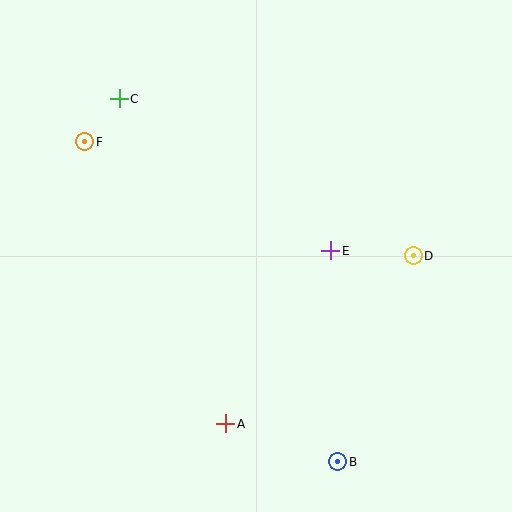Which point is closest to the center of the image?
Point E at (331, 251) is closest to the center.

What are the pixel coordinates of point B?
Point B is at (338, 462).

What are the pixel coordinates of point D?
Point D is at (413, 256).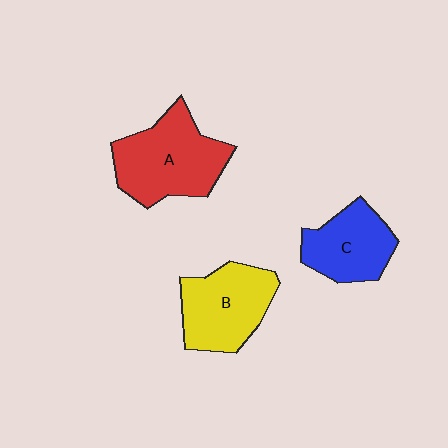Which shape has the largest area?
Shape A (red).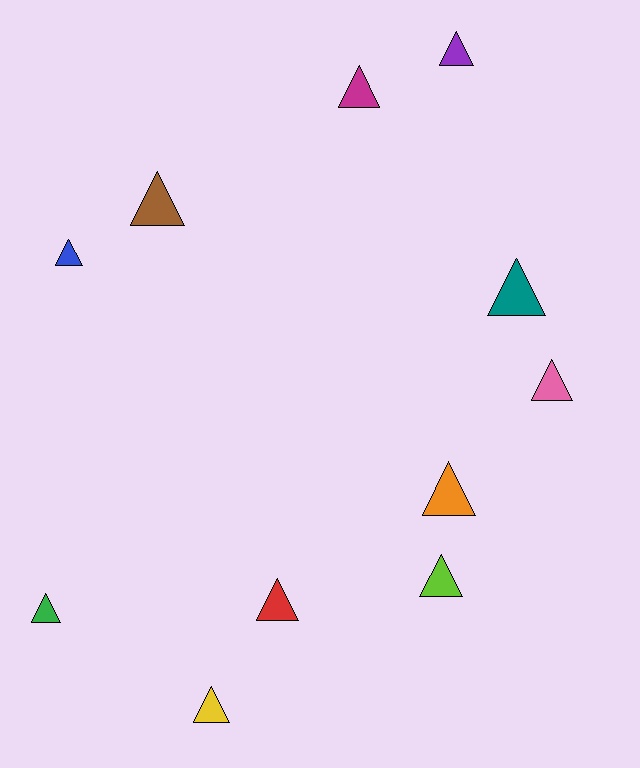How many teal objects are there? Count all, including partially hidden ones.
There is 1 teal object.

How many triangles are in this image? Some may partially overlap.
There are 11 triangles.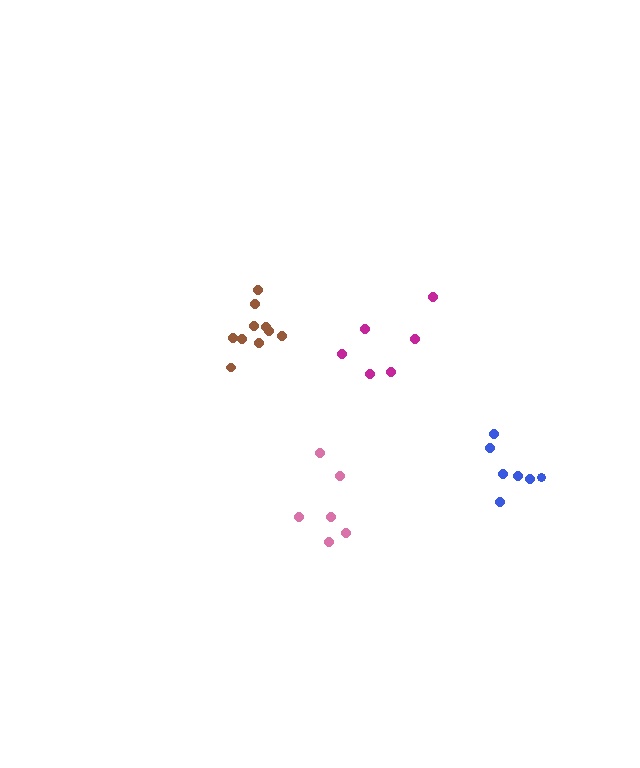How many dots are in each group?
Group 1: 10 dots, Group 2: 6 dots, Group 3: 7 dots, Group 4: 6 dots (29 total).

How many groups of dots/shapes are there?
There are 4 groups.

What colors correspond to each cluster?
The clusters are colored: brown, pink, blue, magenta.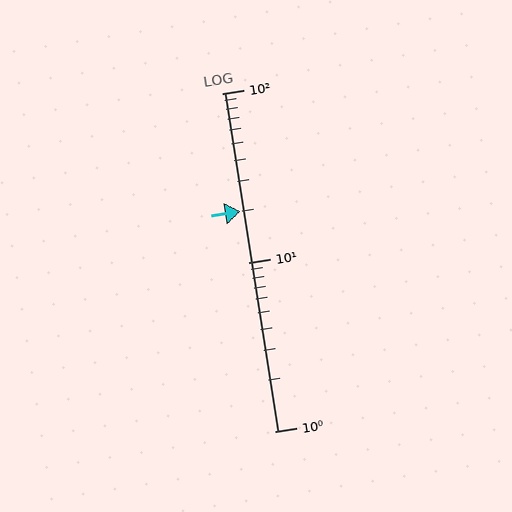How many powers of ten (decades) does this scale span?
The scale spans 2 decades, from 1 to 100.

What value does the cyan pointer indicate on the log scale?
The pointer indicates approximately 20.